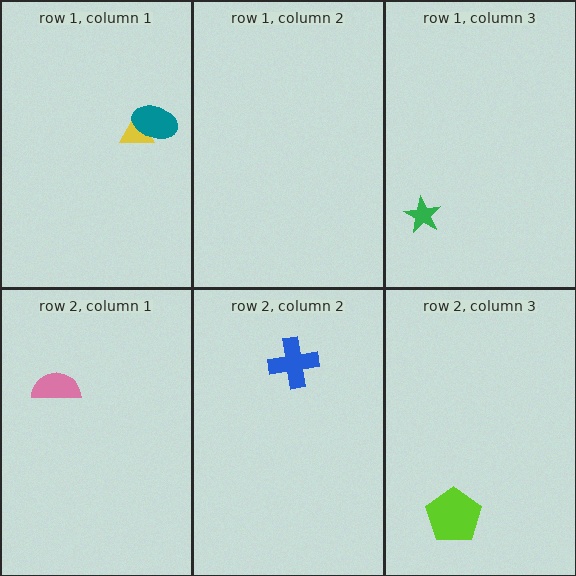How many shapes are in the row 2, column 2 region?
1.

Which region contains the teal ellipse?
The row 1, column 1 region.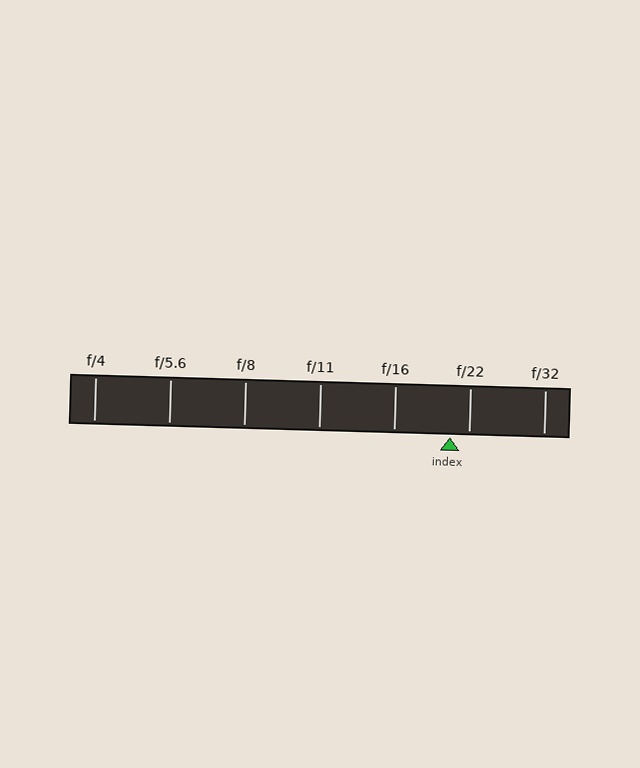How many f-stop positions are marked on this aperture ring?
There are 7 f-stop positions marked.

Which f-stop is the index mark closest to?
The index mark is closest to f/22.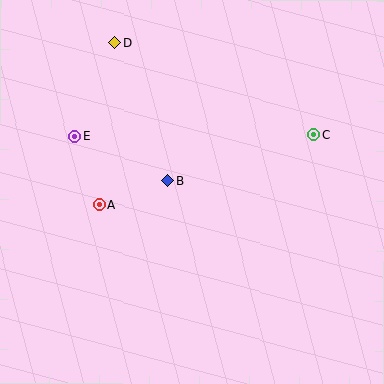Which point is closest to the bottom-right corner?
Point C is closest to the bottom-right corner.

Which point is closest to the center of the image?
Point B at (168, 180) is closest to the center.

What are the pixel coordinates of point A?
Point A is at (99, 205).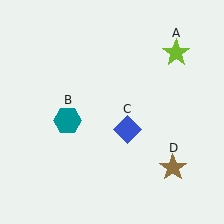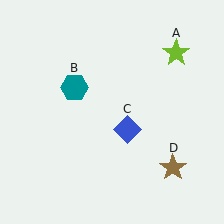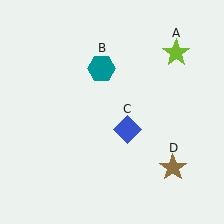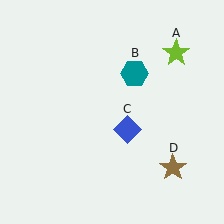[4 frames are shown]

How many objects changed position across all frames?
1 object changed position: teal hexagon (object B).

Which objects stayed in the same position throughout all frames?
Lime star (object A) and blue diamond (object C) and brown star (object D) remained stationary.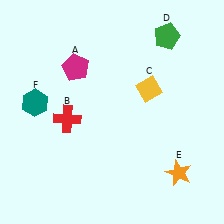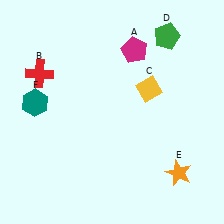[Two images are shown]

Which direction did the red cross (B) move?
The red cross (B) moved up.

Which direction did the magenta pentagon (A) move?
The magenta pentagon (A) moved right.